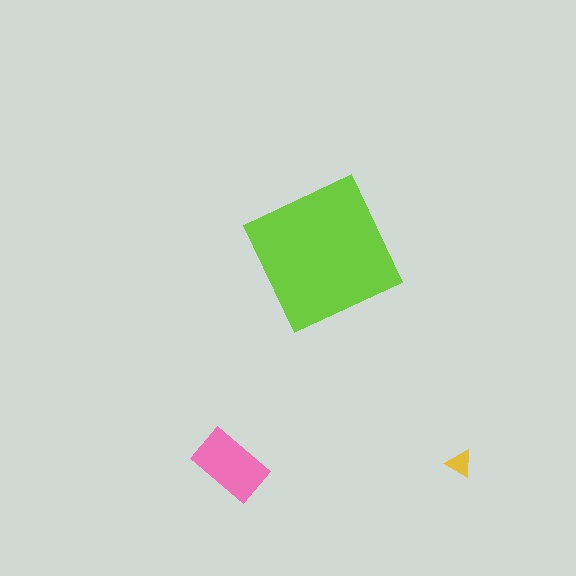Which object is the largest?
The lime square.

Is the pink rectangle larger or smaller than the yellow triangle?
Larger.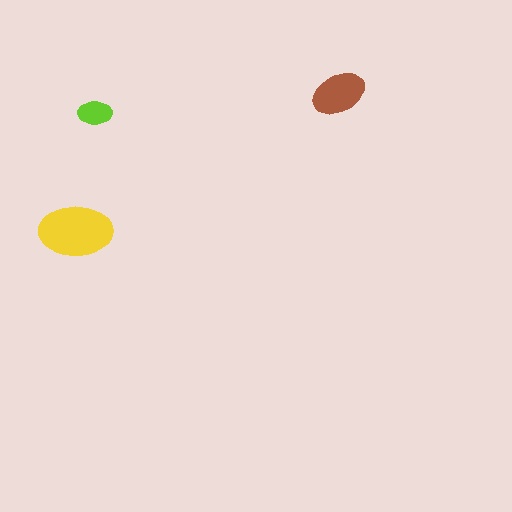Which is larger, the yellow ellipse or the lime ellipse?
The yellow one.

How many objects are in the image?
There are 3 objects in the image.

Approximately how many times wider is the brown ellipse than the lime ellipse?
About 1.5 times wider.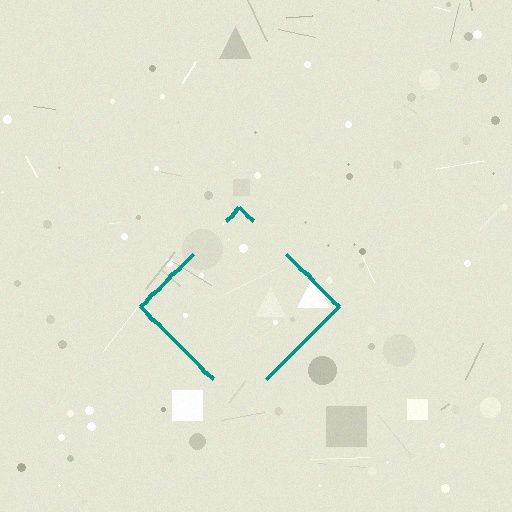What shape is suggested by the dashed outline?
The dashed outline suggests a diamond.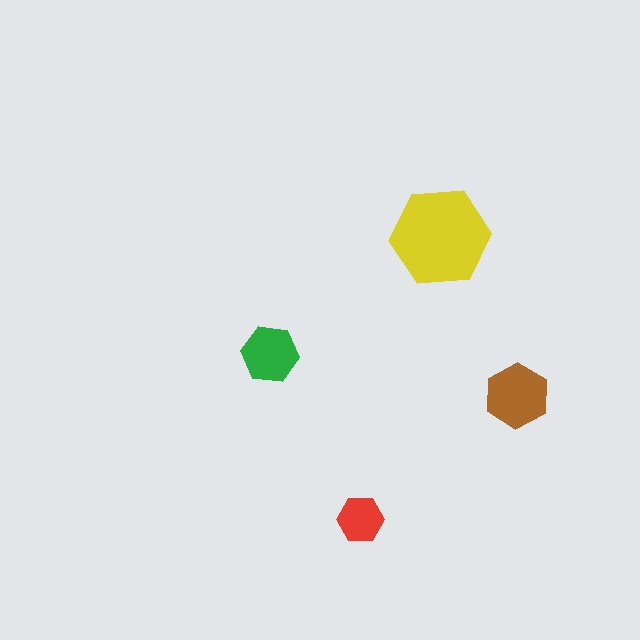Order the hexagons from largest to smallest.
the yellow one, the brown one, the green one, the red one.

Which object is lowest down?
The red hexagon is bottommost.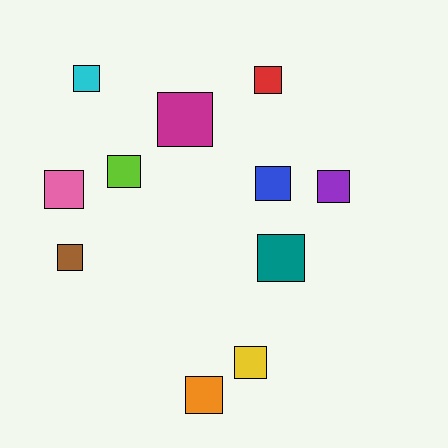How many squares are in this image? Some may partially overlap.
There are 11 squares.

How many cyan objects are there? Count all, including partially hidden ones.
There is 1 cyan object.